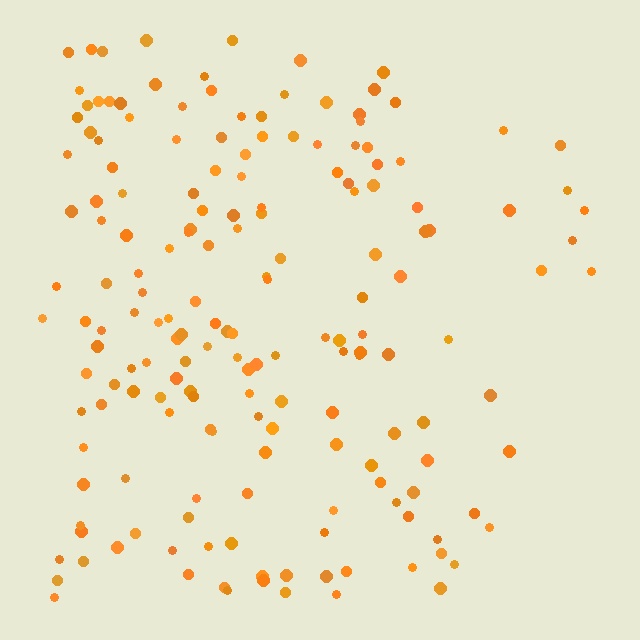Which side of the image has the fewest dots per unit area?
The right.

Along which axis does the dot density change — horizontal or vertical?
Horizontal.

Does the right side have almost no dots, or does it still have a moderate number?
Still a moderate number, just noticeably fewer than the left.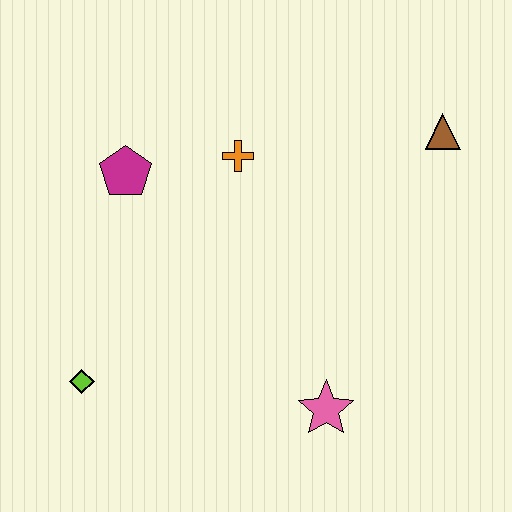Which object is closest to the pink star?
The lime diamond is closest to the pink star.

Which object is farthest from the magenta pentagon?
The brown triangle is farthest from the magenta pentagon.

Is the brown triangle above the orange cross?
Yes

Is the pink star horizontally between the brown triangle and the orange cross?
Yes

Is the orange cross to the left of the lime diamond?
No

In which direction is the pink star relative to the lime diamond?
The pink star is to the right of the lime diamond.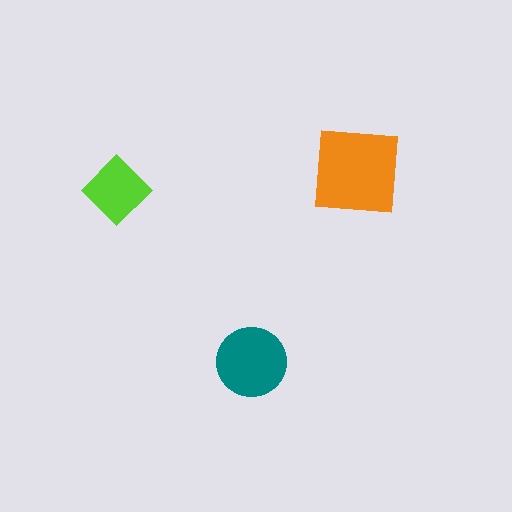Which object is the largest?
The orange square.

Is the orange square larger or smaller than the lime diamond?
Larger.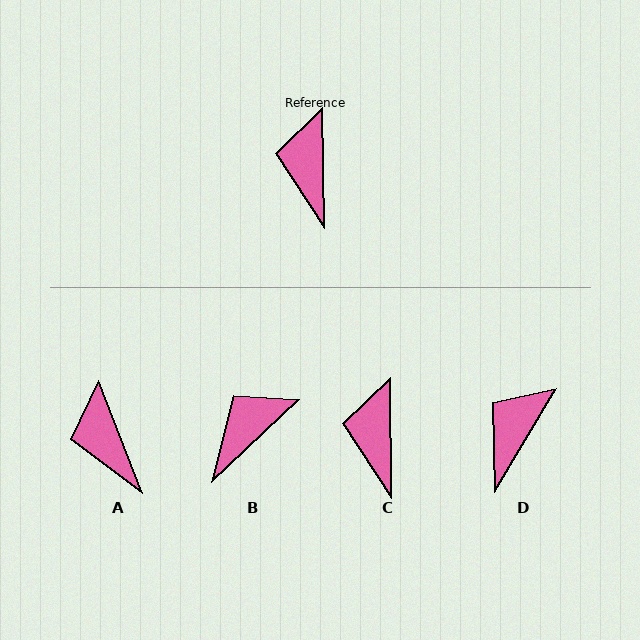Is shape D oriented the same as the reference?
No, it is off by about 32 degrees.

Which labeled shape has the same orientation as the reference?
C.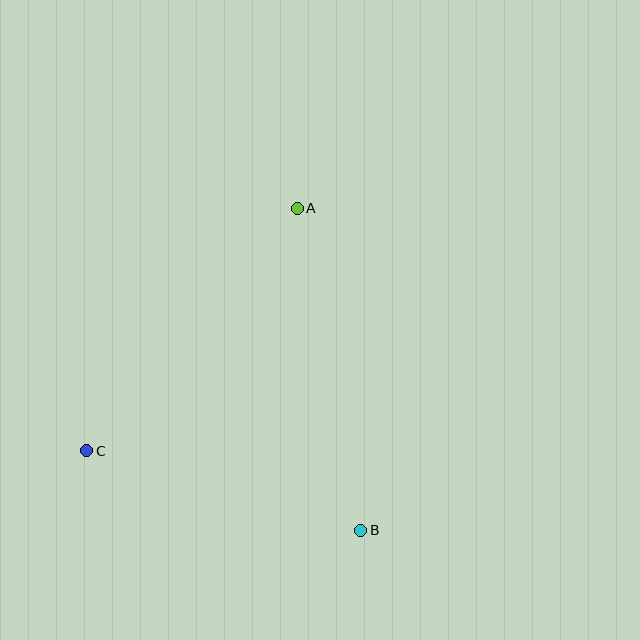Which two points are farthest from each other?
Points A and B are farthest from each other.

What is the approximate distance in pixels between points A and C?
The distance between A and C is approximately 321 pixels.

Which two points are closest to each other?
Points B and C are closest to each other.